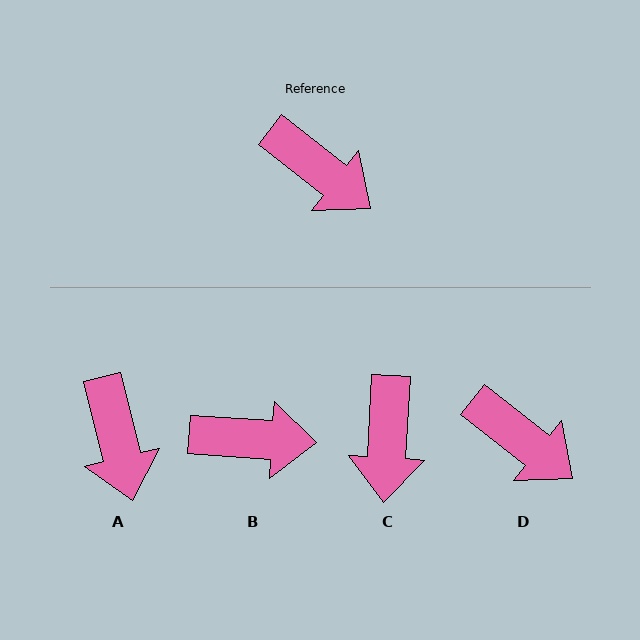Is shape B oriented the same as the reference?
No, it is off by about 35 degrees.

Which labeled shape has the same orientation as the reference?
D.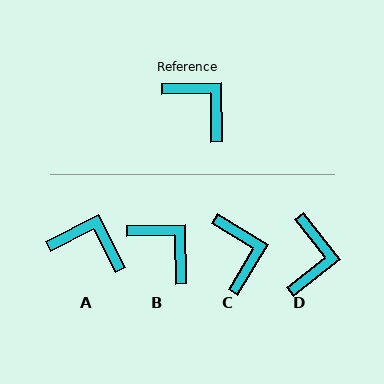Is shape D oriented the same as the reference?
No, it is off by about 52 degrees.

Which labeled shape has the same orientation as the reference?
B.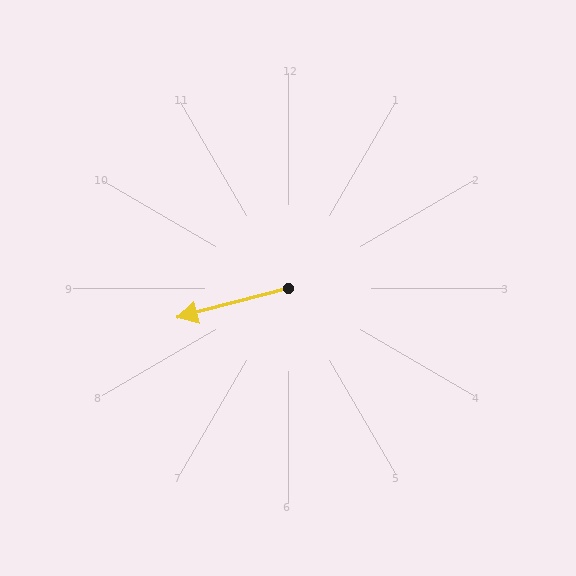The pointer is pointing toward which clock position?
Roughly 8 o'clock.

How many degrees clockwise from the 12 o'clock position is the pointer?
Approximately 255 degrees.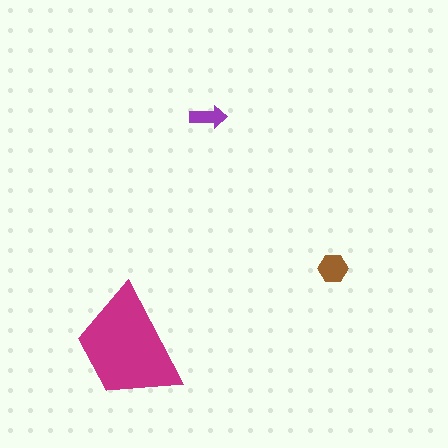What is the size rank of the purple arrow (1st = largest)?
3rd.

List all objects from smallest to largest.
The purple arrow, the brown hexagon, the magenta trapezoid.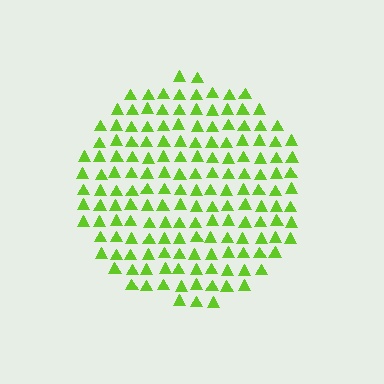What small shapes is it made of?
It is made of small triangles.